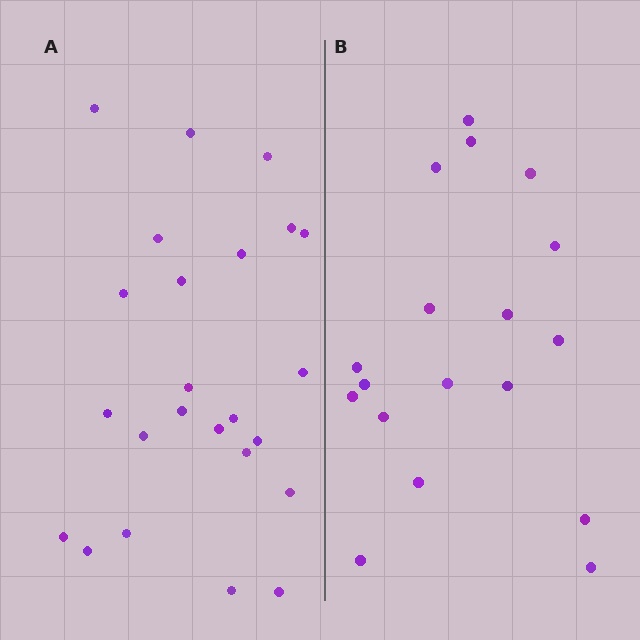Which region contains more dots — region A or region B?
Region A (the left region) has more dots.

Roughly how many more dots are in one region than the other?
Region A has about 6 more dots than region B.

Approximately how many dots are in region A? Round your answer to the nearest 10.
About 20 dots. (The exact count is 24, which rounds to 20.)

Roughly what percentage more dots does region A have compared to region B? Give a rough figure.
About 35% more.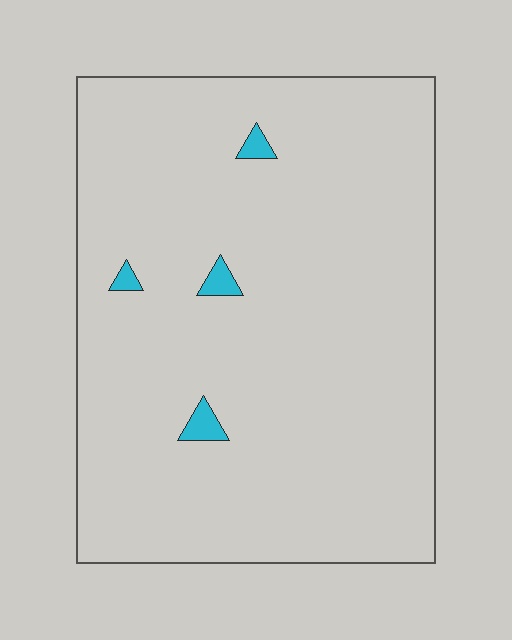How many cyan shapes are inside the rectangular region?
4.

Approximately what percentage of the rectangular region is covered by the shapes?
Approximately 0%.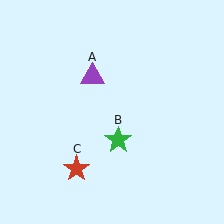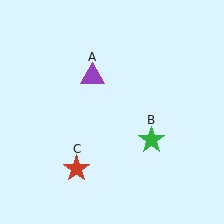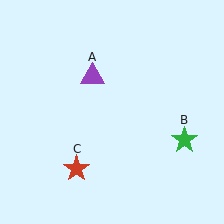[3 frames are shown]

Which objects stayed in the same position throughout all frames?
Purple triangle (object A) and red star (object C) remained stationary.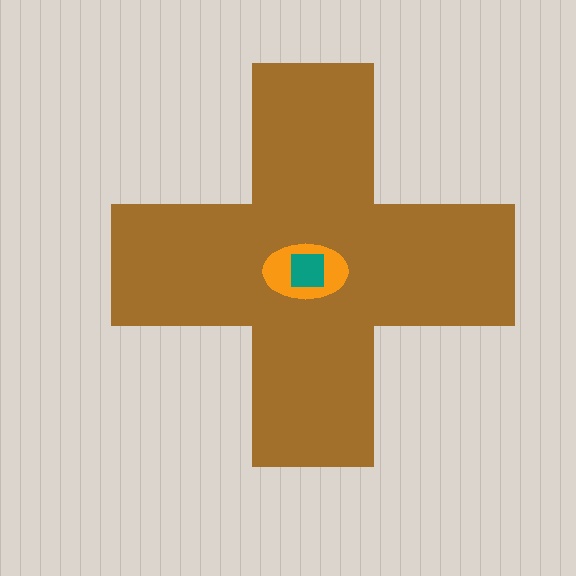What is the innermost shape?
The teal square.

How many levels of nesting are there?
3.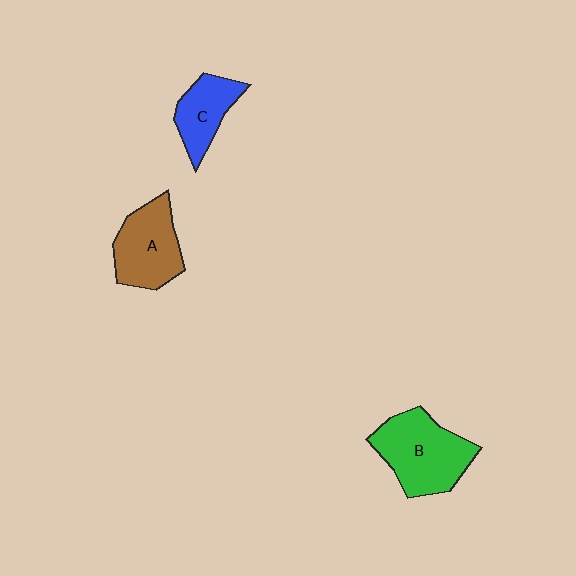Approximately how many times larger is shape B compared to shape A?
Approximately 1.2 times.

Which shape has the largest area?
Shape B (green).